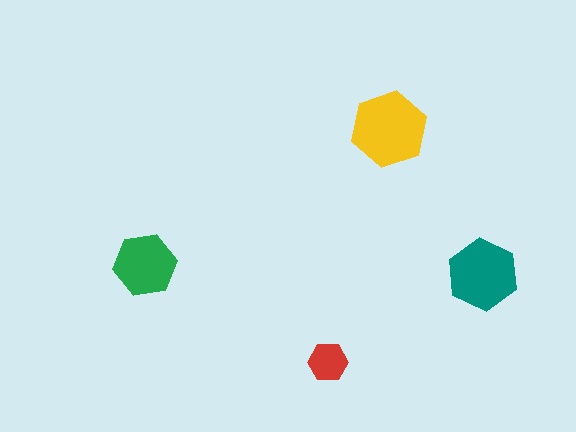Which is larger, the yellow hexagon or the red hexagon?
The yellow one.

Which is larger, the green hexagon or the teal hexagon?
The teal one.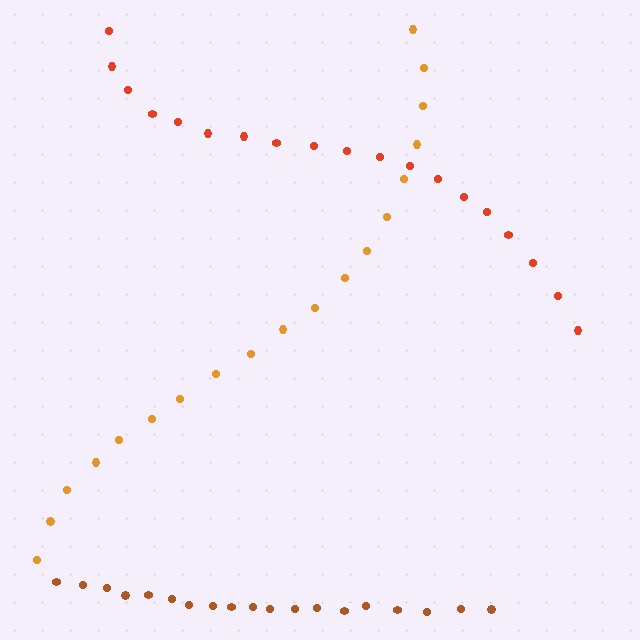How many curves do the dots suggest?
There are 3 distinct paths.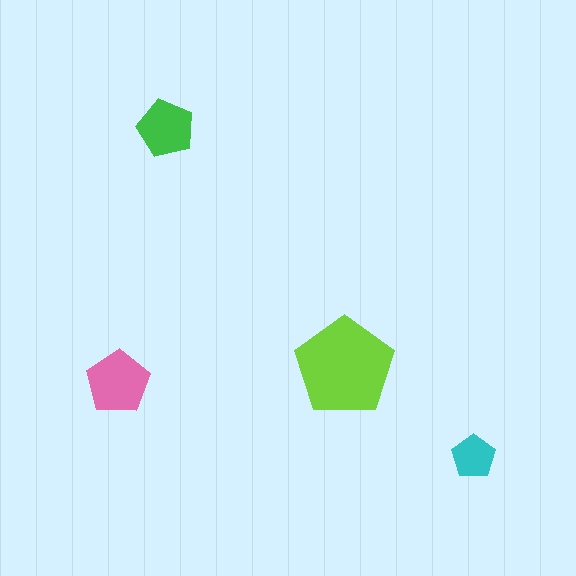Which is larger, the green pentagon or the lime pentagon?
The lime one.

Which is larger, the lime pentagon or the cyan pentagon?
The lime one.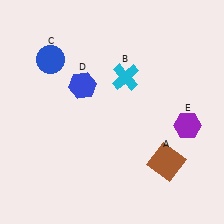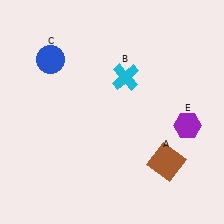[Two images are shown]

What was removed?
The blue hexagon (D) was removed in Image 2.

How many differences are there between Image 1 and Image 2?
There is 1 difference between the two images.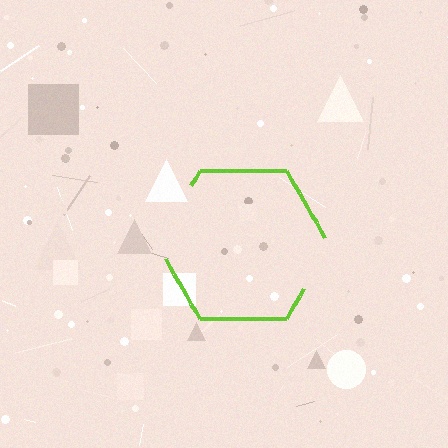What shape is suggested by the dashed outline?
The dashed outline suggests a hexagon.